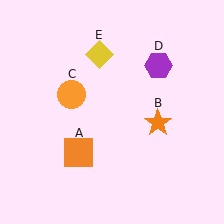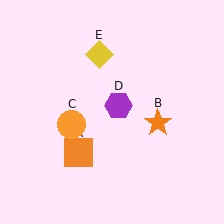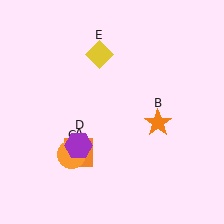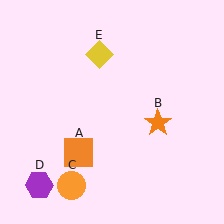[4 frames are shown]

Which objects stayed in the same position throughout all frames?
Orange square (object A) and orange star (object B) and yellow diamond (object E) remained stationary.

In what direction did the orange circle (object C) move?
The orange circle (object C) moved down.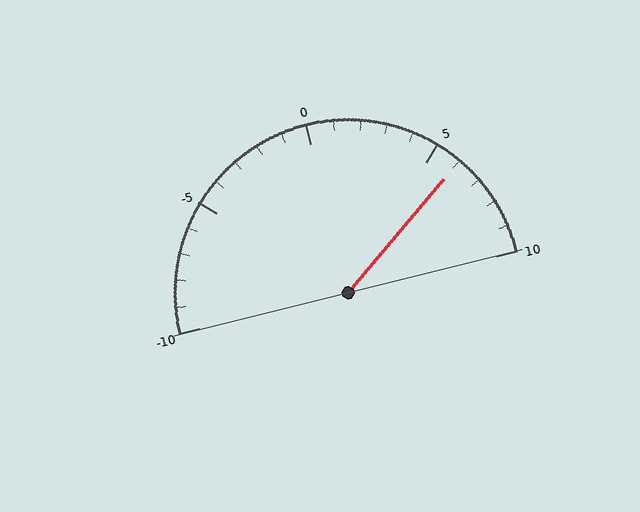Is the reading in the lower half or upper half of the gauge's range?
The reading is in the upper half of the range (-10 to 10).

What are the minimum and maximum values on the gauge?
The gauge ranges from -10 to 10.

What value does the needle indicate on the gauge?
The needle indicates approximately 6.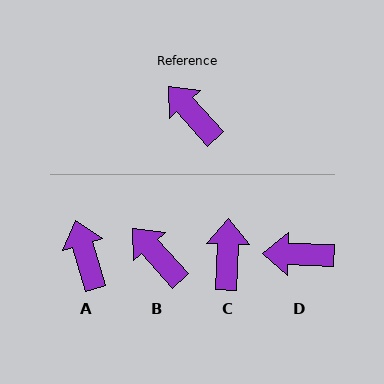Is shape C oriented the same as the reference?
No, it is off by about 44 degrees.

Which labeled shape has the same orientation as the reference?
B.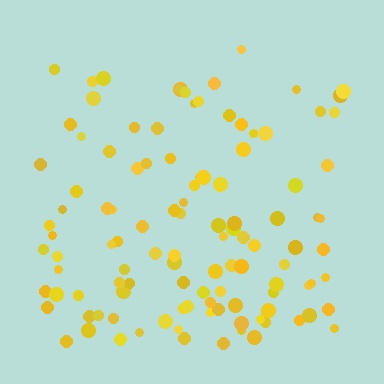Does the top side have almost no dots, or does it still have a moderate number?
Still a moderate number, just noticeably fewer than the bottom.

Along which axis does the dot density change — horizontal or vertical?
Vertical.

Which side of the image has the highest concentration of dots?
The bottom.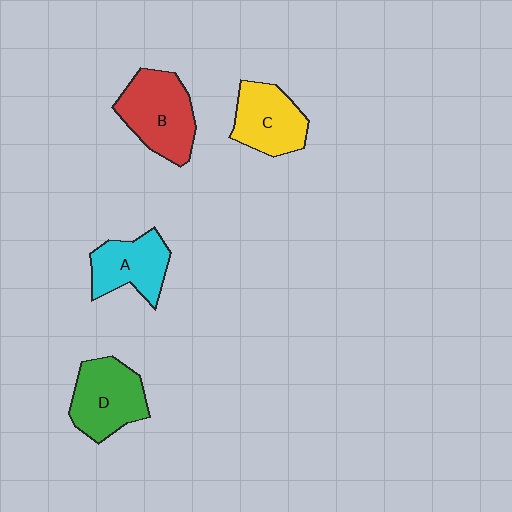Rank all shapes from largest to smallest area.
From largest to smallest: B (red), D (green), C (yellow), A (cyan).